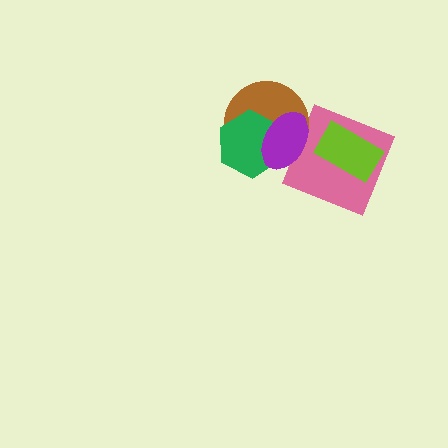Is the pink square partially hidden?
Yes, it is partially covered by another shape.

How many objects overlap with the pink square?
2 objects overlap with the pink square.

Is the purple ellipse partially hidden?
No, no other shape covers it.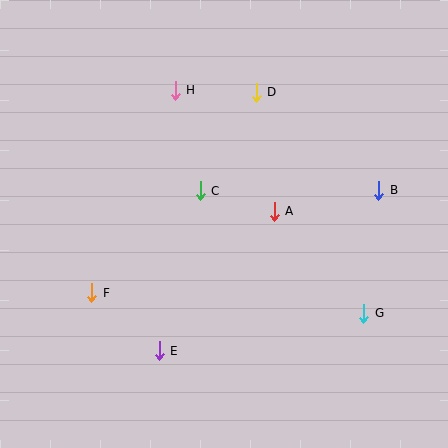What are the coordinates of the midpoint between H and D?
The midpoint between H and D is at (216, 91).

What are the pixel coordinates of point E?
Point E is at (159, 351).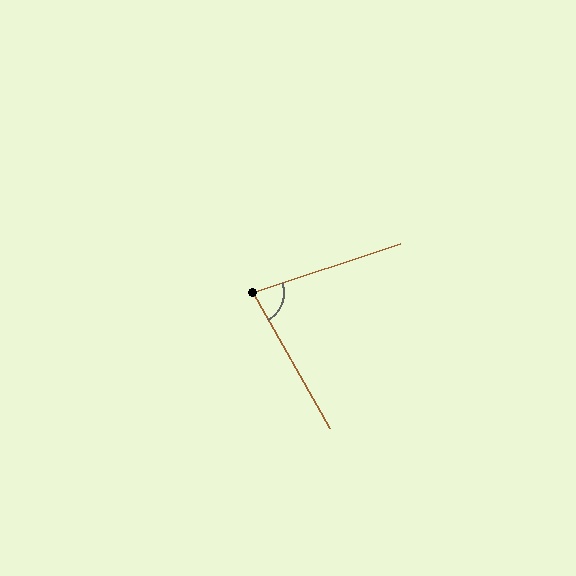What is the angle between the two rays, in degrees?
Approximately 79 degrees.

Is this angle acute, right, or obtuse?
It is acute.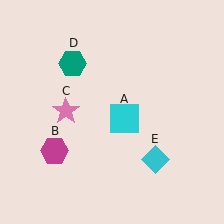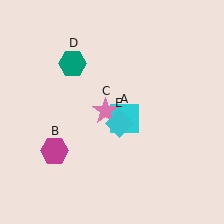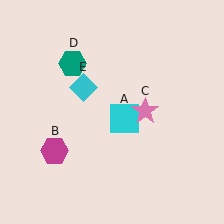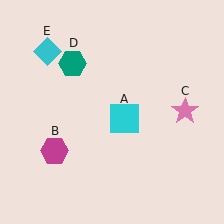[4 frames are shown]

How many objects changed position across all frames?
2 objects changed position: pink star (object C), cyan diamond (object E).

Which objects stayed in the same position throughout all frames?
Cyan square (object A) and magenta hexagon (object B) and teal hexagon (object D) remained stationary.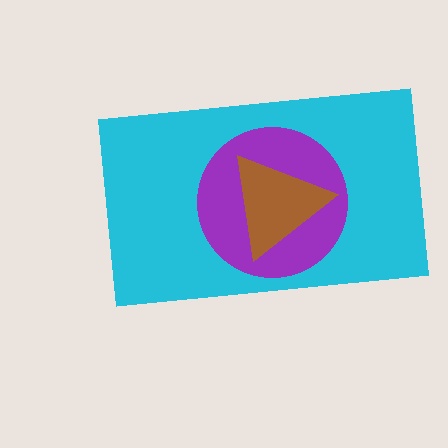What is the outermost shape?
The cyan rectangle.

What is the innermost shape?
The brown triangle.